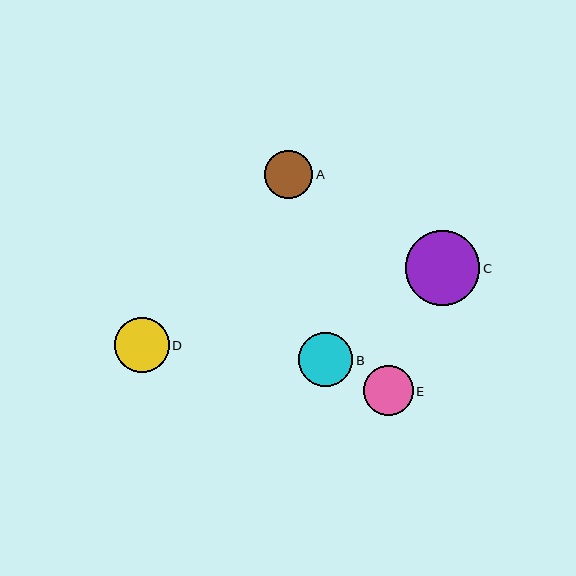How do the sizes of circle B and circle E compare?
Circle B and circle E are approximately the same size.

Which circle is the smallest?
Circle A is the smallest with a size of approximately 48 pixels.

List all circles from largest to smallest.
From largest to smallest: C, D, B, E, A.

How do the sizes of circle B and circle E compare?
Circle B and circle E are approximately the same size.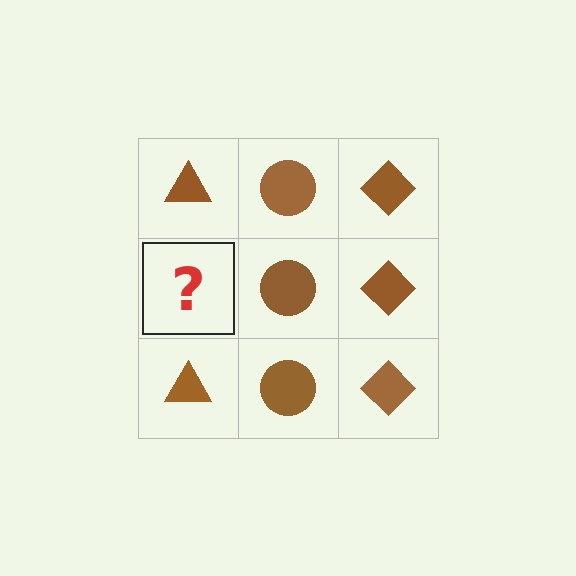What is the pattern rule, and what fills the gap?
The rule is that each column has a consistent shape. The gap should be filled with a brown triangle.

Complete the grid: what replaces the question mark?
The question mark should be replaced with a brown triangle.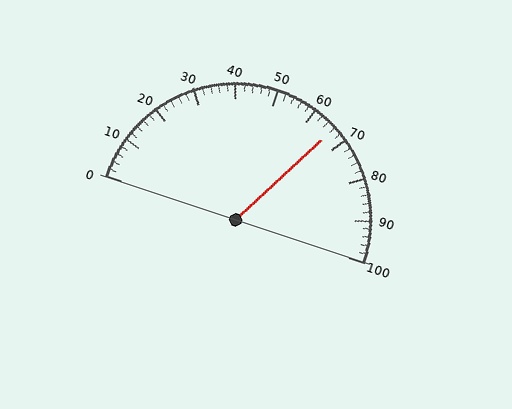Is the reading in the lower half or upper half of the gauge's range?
The reading is in the upper half of the range (0 to 100).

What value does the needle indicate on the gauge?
The needle indicates approximately 66.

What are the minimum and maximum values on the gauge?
The gauge ranges from 0 to 100.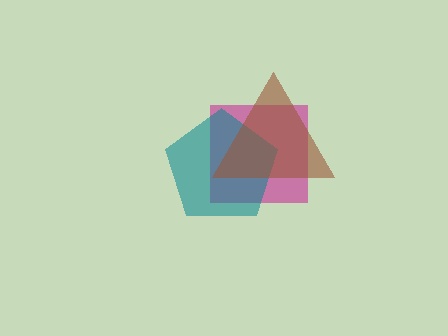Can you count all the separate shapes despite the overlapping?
Yes, there are 3 separate shapes.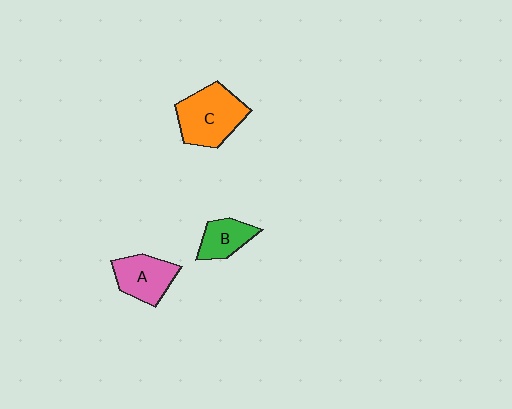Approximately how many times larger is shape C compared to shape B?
Approximately 1.9 times.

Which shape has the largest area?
Shape C (orange).